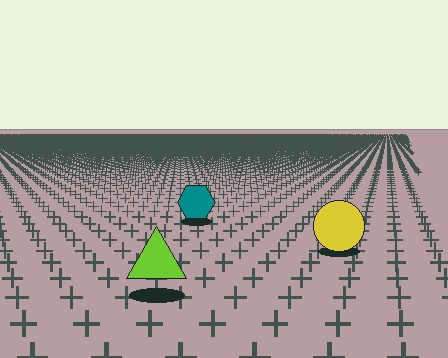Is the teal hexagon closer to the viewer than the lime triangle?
No. The lime triangle is closer — you can tell from the texture gradient: the ground texture is coarser near it.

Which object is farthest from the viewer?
The teal hexagon is farthest from the viewer. It appears smaller and the ground texture around it is denser.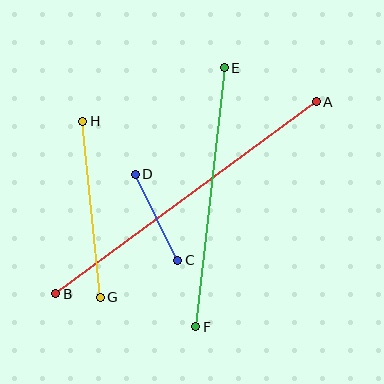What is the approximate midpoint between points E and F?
The midpoint is at approximately (210, 197) pixels.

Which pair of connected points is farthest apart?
Points A and B are farthest apart.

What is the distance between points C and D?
The distance is approximately 96 pixels.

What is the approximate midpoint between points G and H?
The midpoint is at approximately (91, 209) pixels.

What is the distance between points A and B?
The distance is approximately 323 pixels.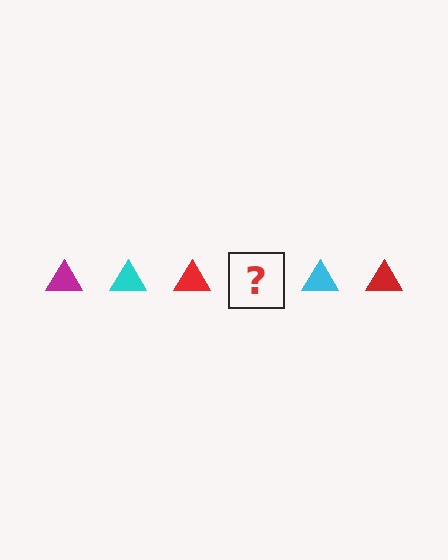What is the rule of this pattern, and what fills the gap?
The rule is that the pattern cycles through magenta, cyan, red triangles. The gap should be filled with a magenta triangle.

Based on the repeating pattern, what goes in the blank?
The blank should be a magenta triangle.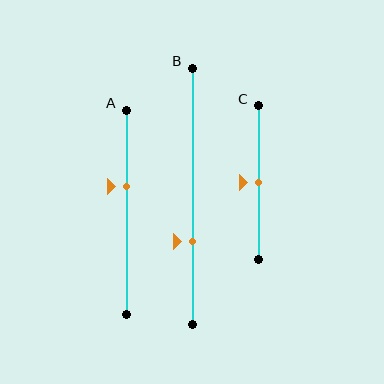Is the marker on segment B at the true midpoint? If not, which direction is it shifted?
No, the marker on segment B is shifted downward by about 18% of the segment length.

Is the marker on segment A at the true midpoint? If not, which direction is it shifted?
No, the marker on segment A is shifted upward by about 13% of the segment length.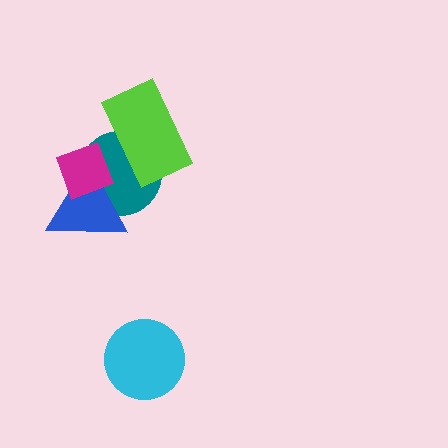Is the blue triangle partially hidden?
Yes, it is partially covered by another shape.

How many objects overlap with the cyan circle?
0 objects overlap with the cyan circle.